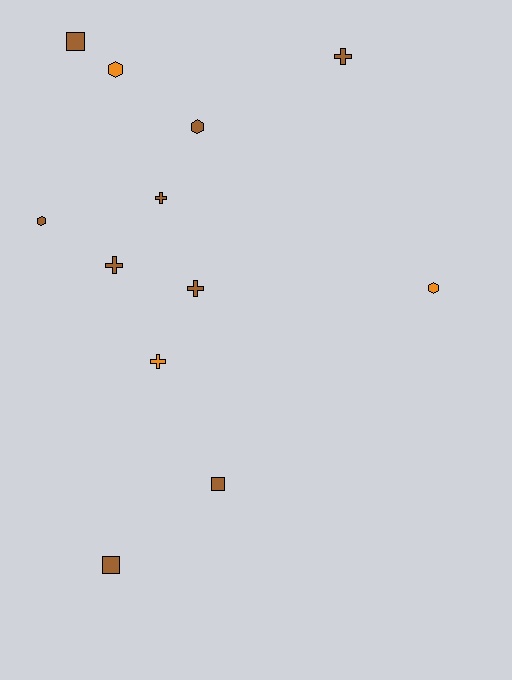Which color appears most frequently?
Brown, with 9 objects.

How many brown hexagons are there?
There are 2 brown hexagons.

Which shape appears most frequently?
Cross, with 5 objects.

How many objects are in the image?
There are 12 objects.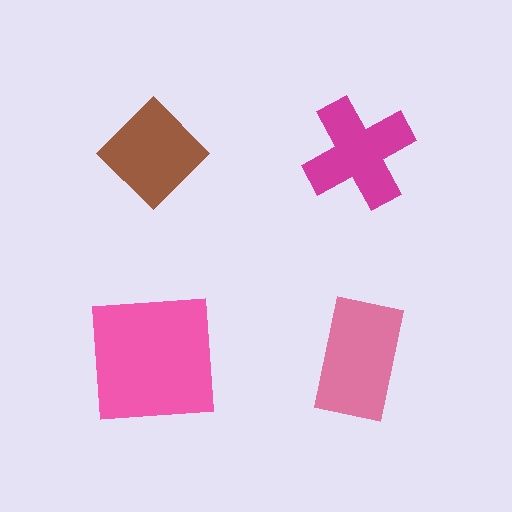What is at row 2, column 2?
A pink rectangle.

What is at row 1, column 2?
A magenta cross.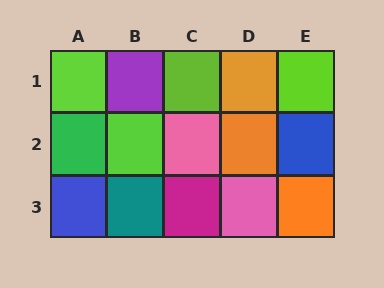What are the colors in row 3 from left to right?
Blue, teal, magenta, pink, orange.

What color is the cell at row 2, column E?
Blue.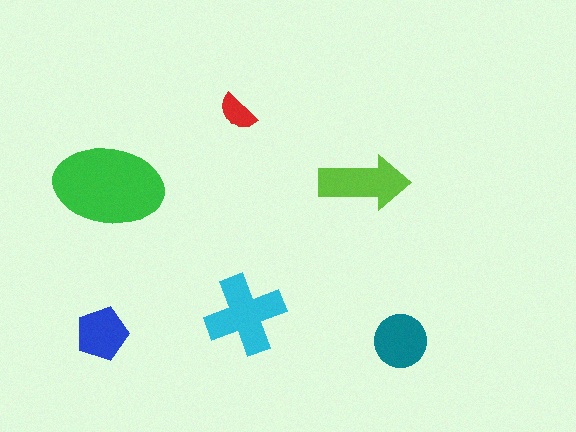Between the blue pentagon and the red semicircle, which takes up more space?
The blue pentagon.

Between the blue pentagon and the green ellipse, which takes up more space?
The green ellipse.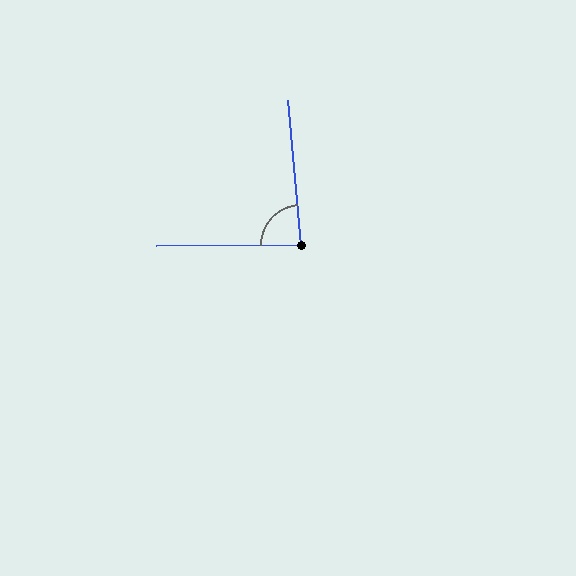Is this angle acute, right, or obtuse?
It is approximately a right angle.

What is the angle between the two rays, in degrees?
Approximately 85 degrees.